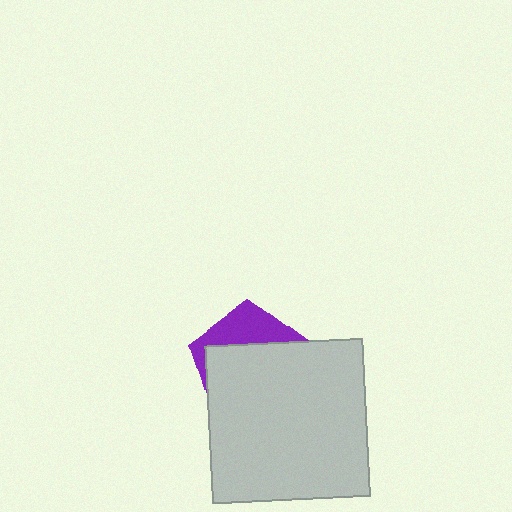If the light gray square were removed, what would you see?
You would see the complete purple pentagon.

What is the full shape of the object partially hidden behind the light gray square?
The partially hidden object is a purple pentagon.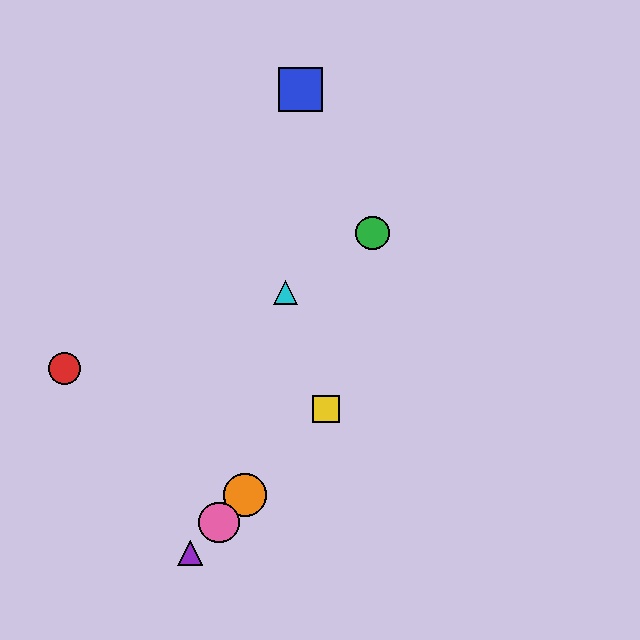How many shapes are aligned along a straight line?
4 shapes (the yellow square, the purple triangle, the orange circle, the pink circle) are aligned along a straight line.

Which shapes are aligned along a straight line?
The yellow square, the purple triangle, the orange circle, the pink circle are aligned along a straight line.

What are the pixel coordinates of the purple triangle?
The purple triangle is at (190, 553).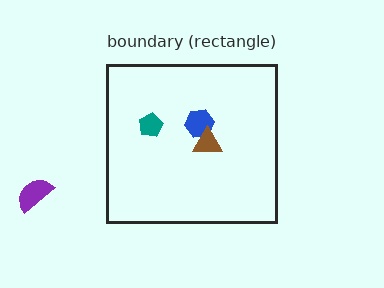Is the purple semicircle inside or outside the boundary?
Outside.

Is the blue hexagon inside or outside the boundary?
Inside.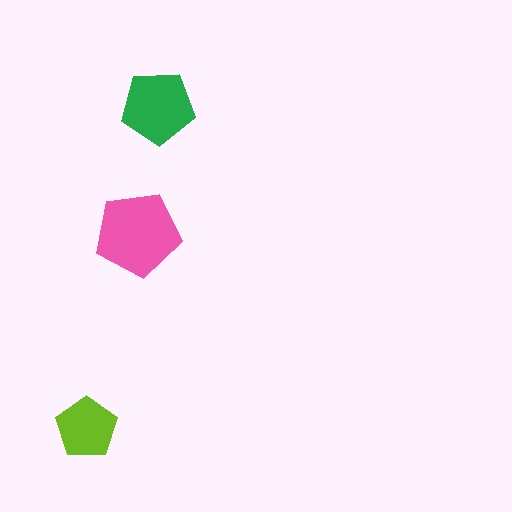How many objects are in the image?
There are 3 objects in the image.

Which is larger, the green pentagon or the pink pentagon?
The pink one.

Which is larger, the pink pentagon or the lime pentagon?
The pink one.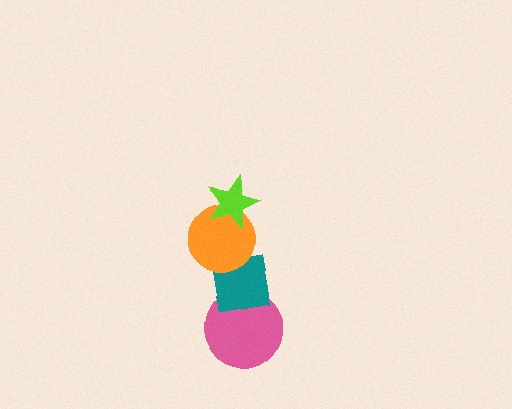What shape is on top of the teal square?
The orange circle is on top of the teal square.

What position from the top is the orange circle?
The orange circle is 2nd from the top.